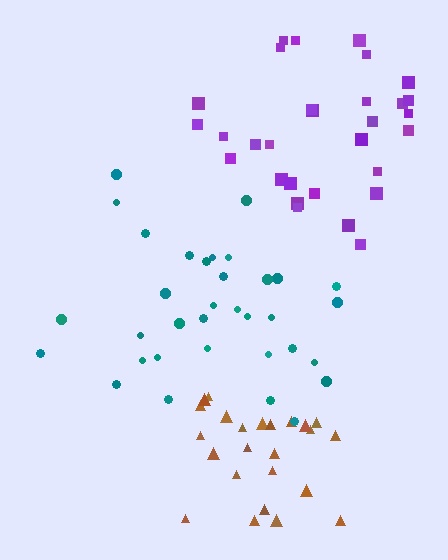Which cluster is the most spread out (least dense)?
Purple.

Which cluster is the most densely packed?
Brown.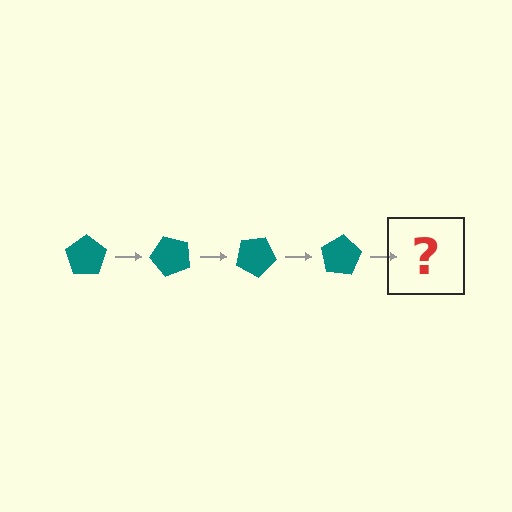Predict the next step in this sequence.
The next step is a teal pentagon rotated 200 degrees.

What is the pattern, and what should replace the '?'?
The pattern is that the pentagon rotates 50 degrees each step. The '?' should be a teal pentagon rotated 200 degrees.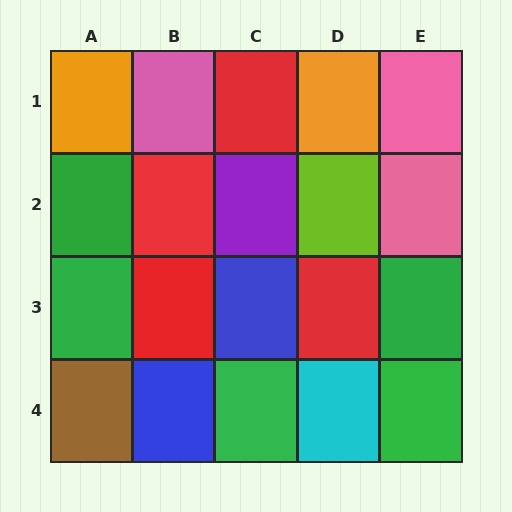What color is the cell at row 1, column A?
Orange.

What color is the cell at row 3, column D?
Red.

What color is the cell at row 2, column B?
Red.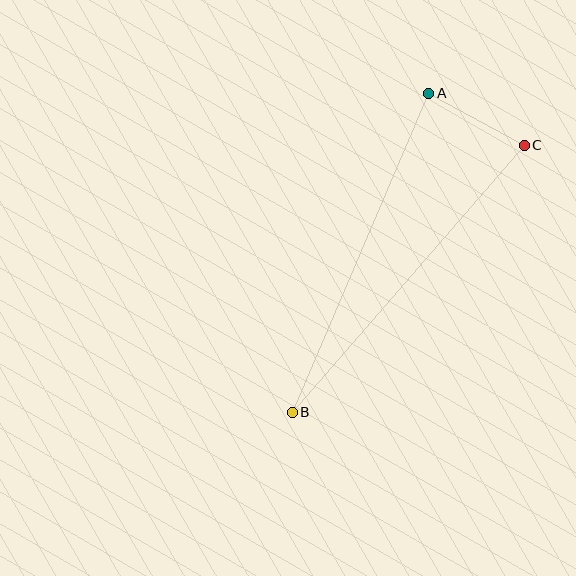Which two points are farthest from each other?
Points B and C are farthest from each other.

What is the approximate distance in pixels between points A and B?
The distance between A and B is approximately 347 pixels.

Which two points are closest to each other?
Points A and C are closest to each other.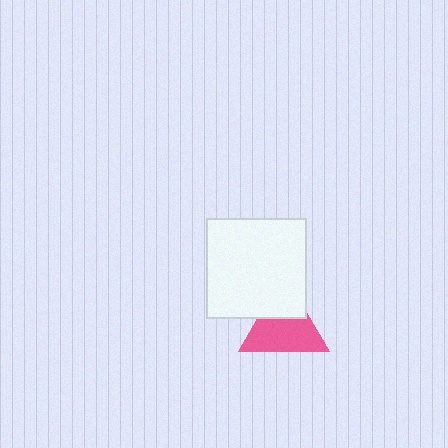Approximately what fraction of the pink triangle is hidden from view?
Roughly 35% of the pink triangle is hidden behind the white square.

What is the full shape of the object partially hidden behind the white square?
The partially hidden object is a pink triangle.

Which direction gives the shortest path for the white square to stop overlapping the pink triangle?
Moving up gives the shortest separation.